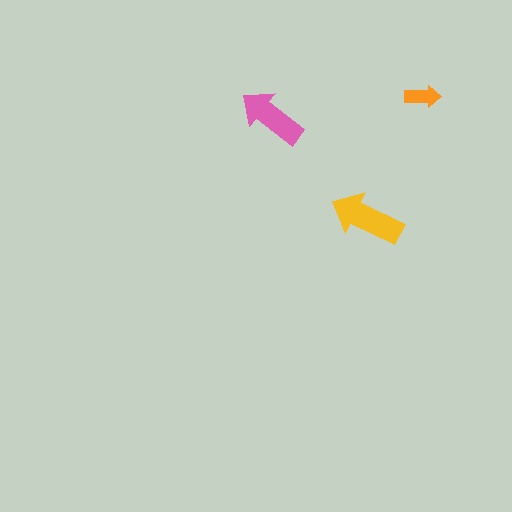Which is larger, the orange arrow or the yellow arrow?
The yellow one.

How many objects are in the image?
There are 3 objects in the image.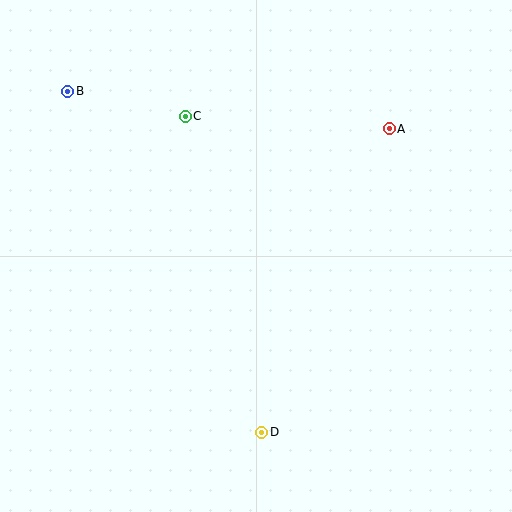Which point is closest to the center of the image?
Point C at (185, 116) is closest to the center.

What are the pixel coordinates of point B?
Point B is at (68, 91).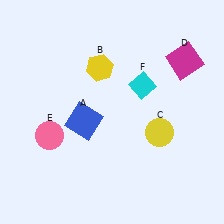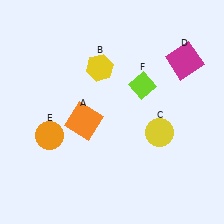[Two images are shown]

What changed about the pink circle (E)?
In Image 1, E is pink. In Image 2, it changed to orange.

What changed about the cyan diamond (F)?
In Image 1, F is cyan. In Image 2, it changed to lime.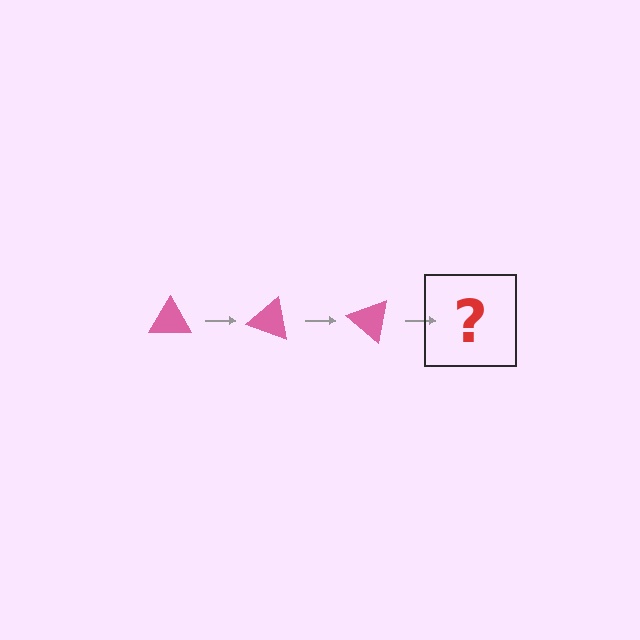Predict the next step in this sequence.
The next step is a pink triangle rotated 60 degrees.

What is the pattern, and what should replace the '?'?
The pattern is that the triangle rotates 20 degrees each step. The '?' should be a pink triangle rotated 60 degrees.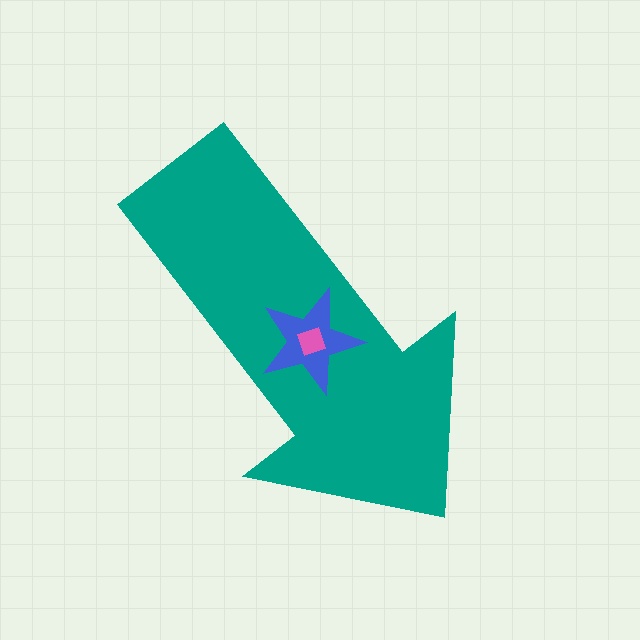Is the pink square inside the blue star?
Yes.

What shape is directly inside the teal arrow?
The blue star.